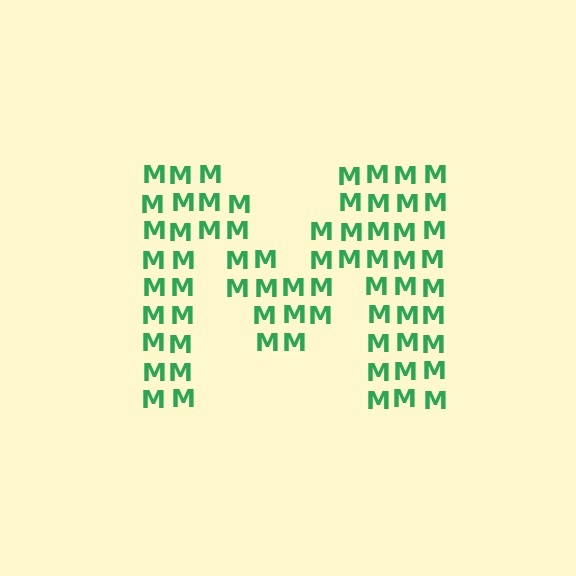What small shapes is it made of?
It is made of small letter M's.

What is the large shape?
The large shape is the letter M.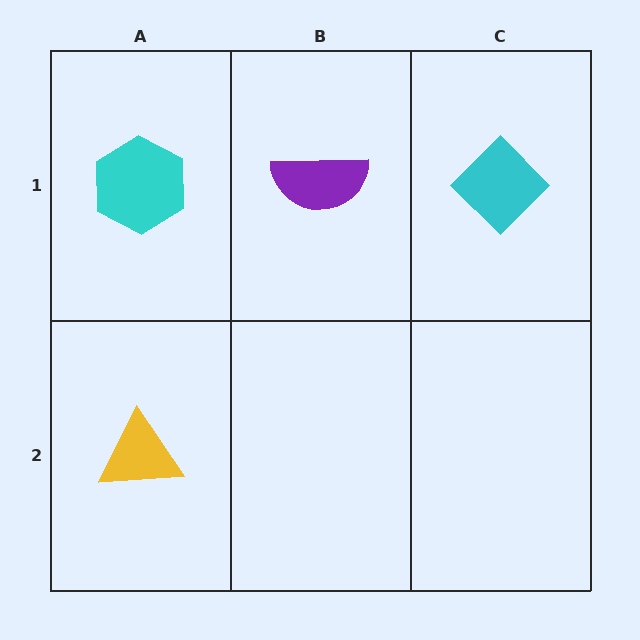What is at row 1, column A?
A cyan hexagon.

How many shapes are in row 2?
1 shape.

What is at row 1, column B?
A purple semicircle.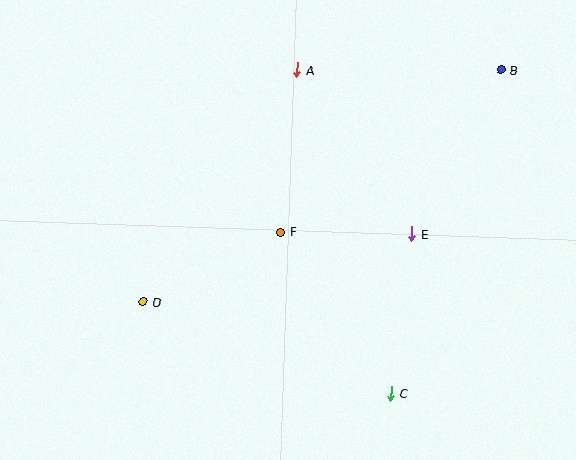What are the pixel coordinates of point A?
Point A is at (297, 70).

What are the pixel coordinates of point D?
Point D is at (143, 302).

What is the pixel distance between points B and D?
The distance between B and D is 426 pixels.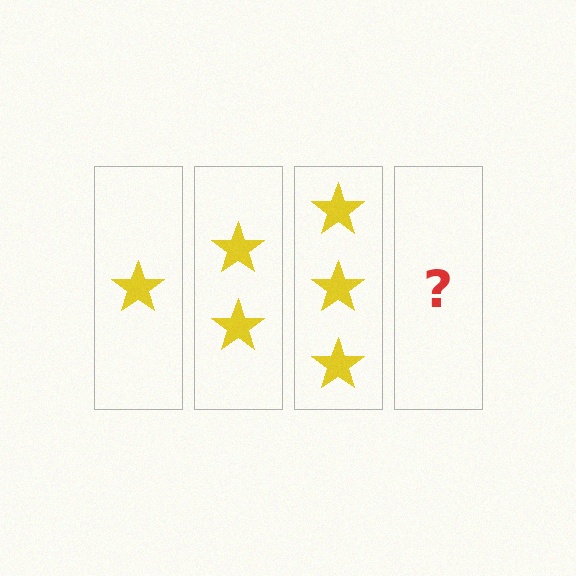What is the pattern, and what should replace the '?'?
The pattern is that each step adds one more star. The '?' should be 4 stars.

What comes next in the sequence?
The next element should be 4 stars.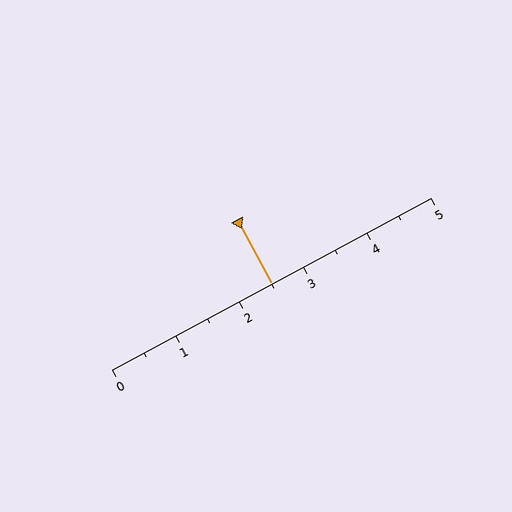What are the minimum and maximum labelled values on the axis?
The axis runs from 0 to 5.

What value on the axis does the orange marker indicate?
The marker indicates approximately 2.5.